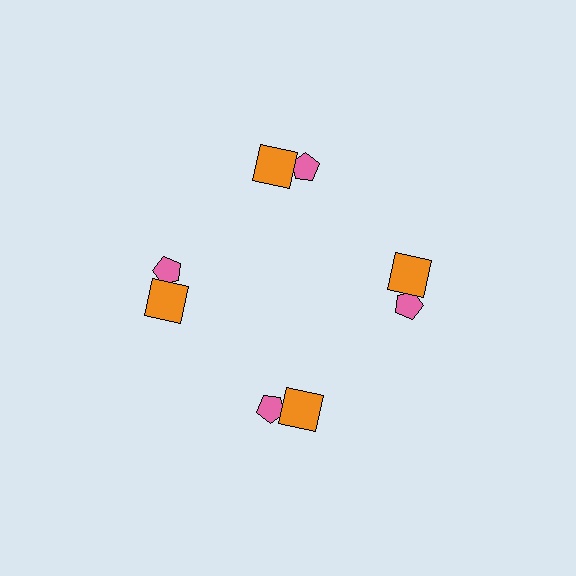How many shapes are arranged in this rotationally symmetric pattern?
There are 8 shapes, arranged in 4 groups of 2.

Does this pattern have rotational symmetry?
Yes, this pattern has 4-fold rotational symmetry. It looks the same after rotating 90 degrees around the center.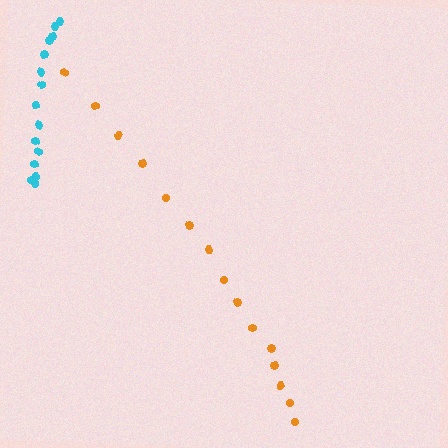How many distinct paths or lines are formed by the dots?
There are 2 distinct paths.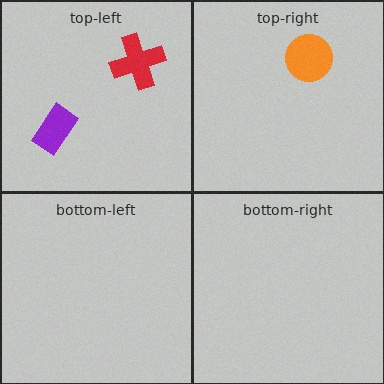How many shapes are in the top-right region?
1.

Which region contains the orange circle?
The top-right region.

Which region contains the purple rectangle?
The top-left region.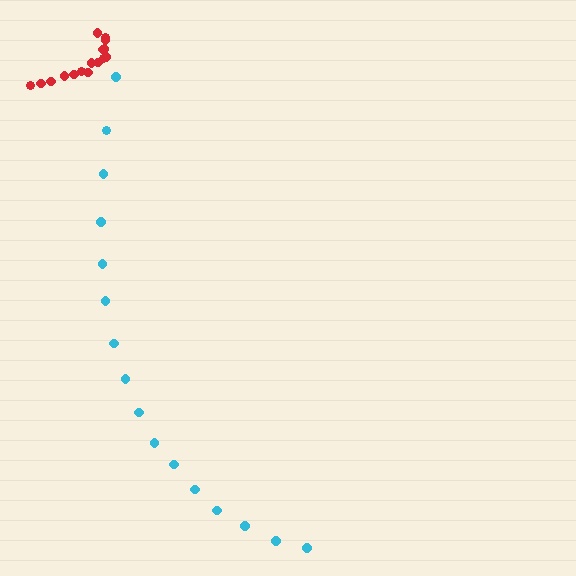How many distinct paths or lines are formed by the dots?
There are 2 distinct paths.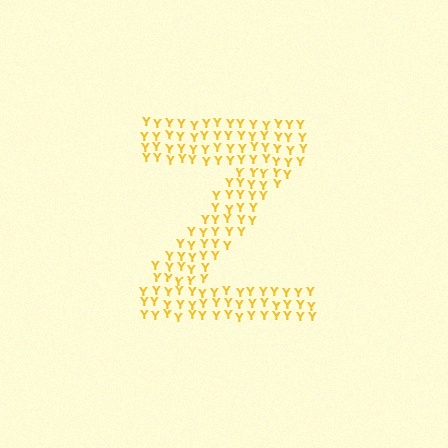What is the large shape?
The large shape is the letter Z.